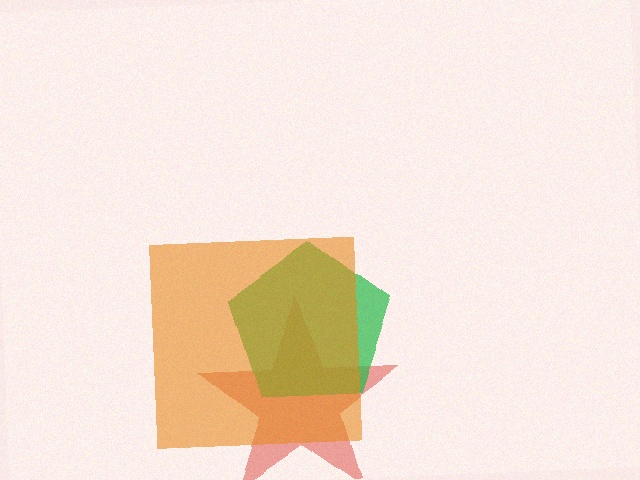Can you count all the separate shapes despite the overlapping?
Yes, there are 3 separate shapes.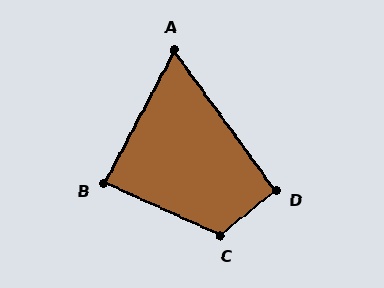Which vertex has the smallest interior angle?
A, at approximately 63 degrees.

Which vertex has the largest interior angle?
C, at approximately 117 degrees.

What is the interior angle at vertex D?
Approximately 93 degrees (approximately right).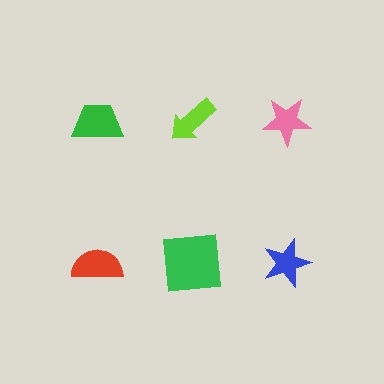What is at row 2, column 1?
A red semicircle.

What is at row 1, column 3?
A pink star.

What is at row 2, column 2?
A green square.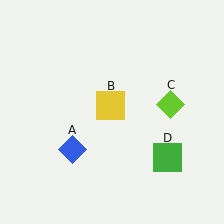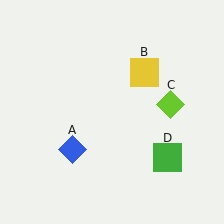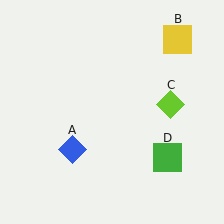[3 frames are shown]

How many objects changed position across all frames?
1 object changed position: yellow square (object B).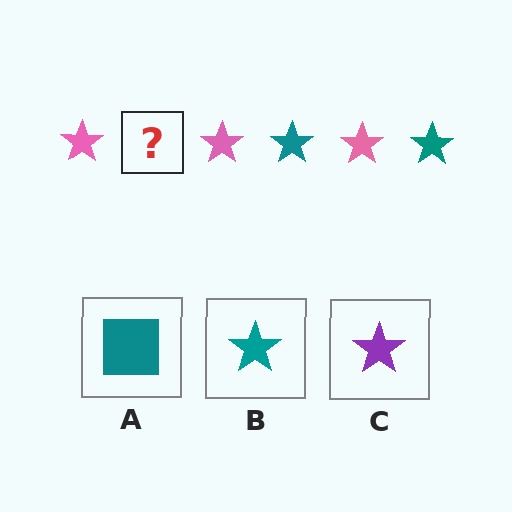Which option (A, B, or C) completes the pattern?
B.